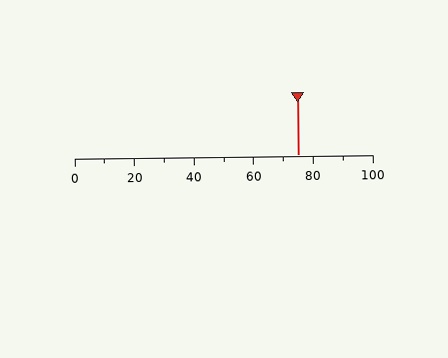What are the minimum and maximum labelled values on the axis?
The axis runs from 0 to 100.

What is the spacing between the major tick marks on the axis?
The major ticks are spaced 20 apart.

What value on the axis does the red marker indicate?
The marker indicates approximately 75.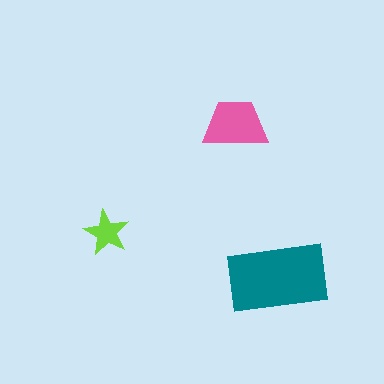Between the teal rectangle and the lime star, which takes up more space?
The teal rectangle.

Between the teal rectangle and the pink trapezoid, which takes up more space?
The teal rectangle.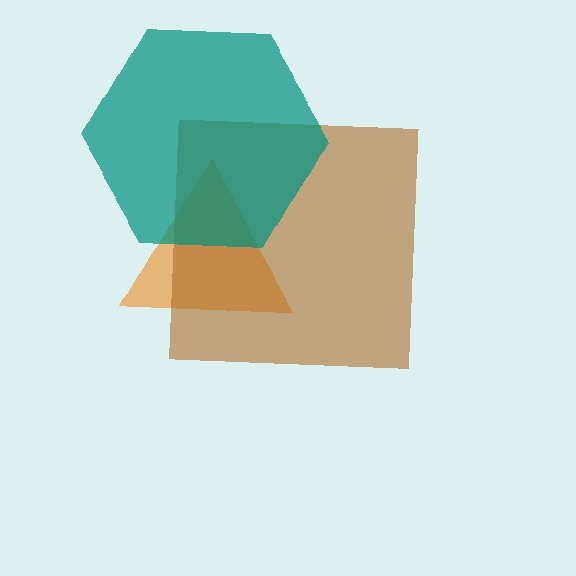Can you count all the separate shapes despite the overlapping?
Yes, there are 3 separate shapes.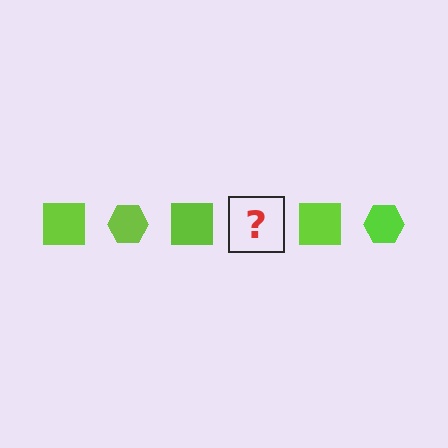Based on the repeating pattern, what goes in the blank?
The blank should be a lime hexagon.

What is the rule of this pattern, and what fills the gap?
The rule is that the pattern cycles through square, hexagon shapes in lime. The gap should be filled with a lime hexagon.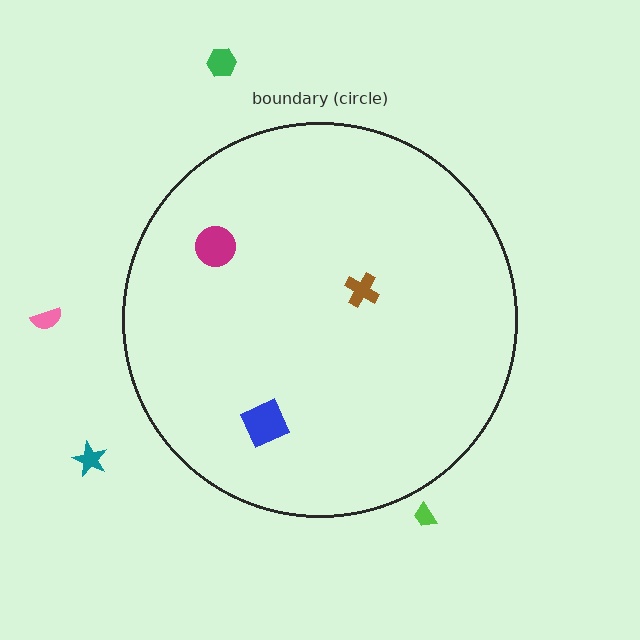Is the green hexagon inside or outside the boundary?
Outside.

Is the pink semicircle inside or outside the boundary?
Outside.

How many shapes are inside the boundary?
3 inside, 4 outside.